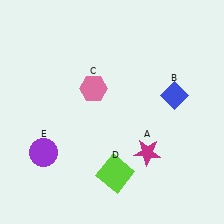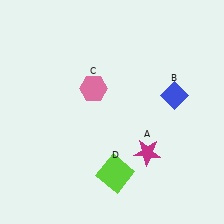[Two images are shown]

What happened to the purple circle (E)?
The purple circle (E) was removed in Image 2. It was in the bottom-left area of Image 1.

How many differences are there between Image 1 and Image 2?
There is 1 difference between the two images.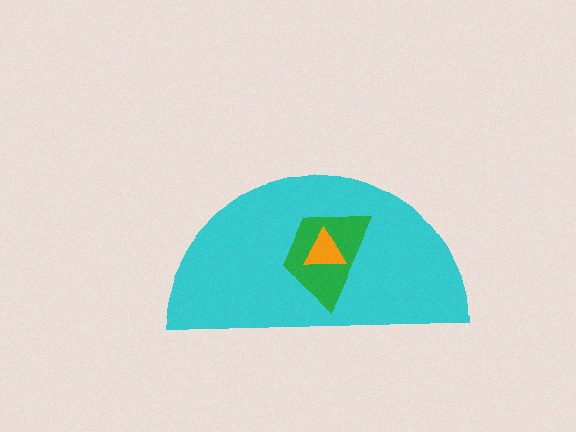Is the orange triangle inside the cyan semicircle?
Yes.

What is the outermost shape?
The cyan semicircle.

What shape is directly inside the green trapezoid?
The orange triangle.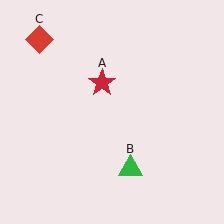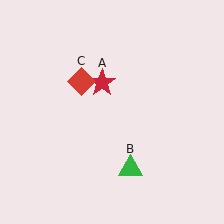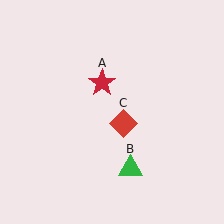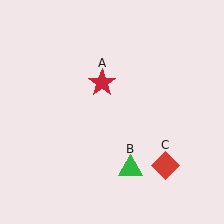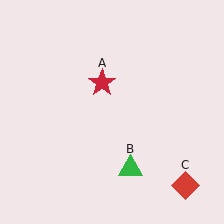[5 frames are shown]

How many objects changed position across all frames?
1 object changed position: red diamond (object C).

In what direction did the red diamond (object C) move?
The red diamond (object C) moved down and to the right.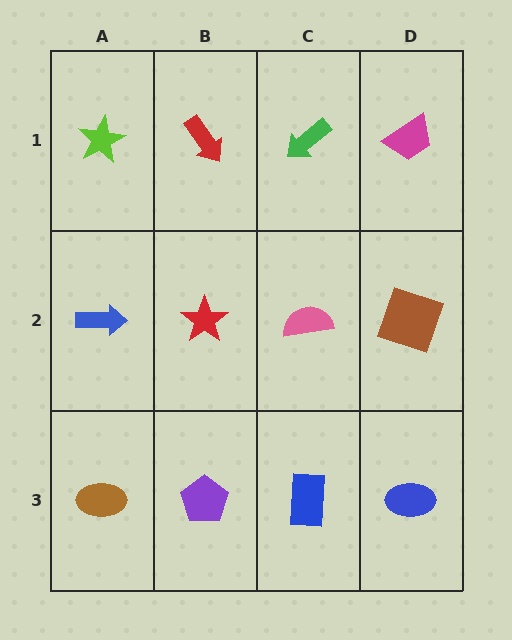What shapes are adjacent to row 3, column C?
A pink semicircle (row 2, column C), a purple pentagon (row 3, column B), a blue ellipse (row 3, column D).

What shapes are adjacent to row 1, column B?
A red star (row 2, column B), a lime star (row 1, column A), a green arrow (row 1, column C).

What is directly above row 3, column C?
A pink semicircle.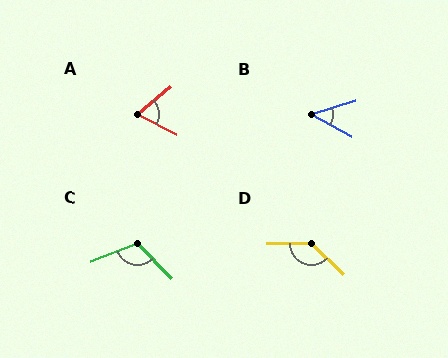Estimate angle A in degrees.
Approximately 67 degrees.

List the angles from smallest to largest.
B (46°), A (67°), C (113°), D (137°).